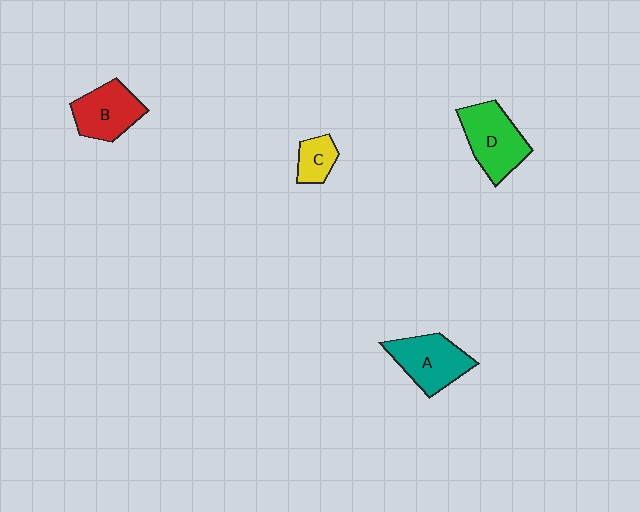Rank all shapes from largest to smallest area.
From largest to smallest: D (green), A (teal), B (red), C (yellow).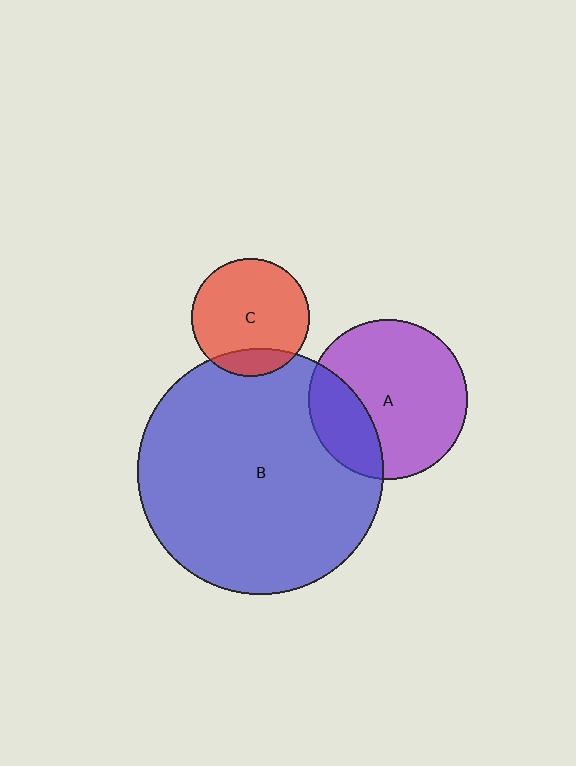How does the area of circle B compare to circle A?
Approximately 2.4 times.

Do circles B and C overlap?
Yes.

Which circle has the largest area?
Circle B (blue).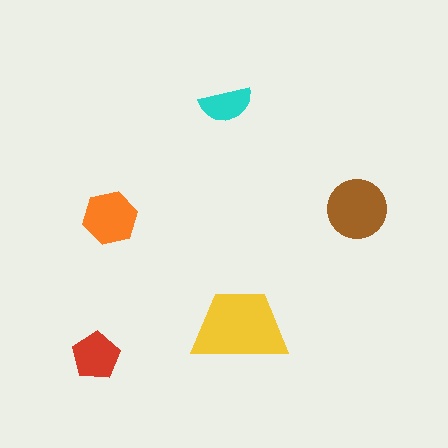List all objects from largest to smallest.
The yellow trapezoid, the brown circle, the orange hexagon, the red pentagon, the cyan semicircle.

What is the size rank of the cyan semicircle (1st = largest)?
5th.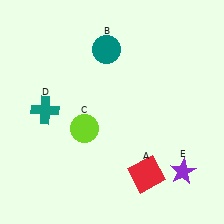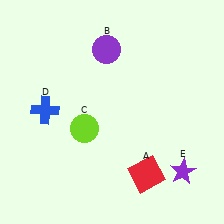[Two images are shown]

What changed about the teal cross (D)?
In Image 1, D is teal. In Image 2, it changed to blue.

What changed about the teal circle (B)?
In Image 1, B is teal. In Image 2, it changed to purple.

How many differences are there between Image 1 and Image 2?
There are 2 differences between the two images.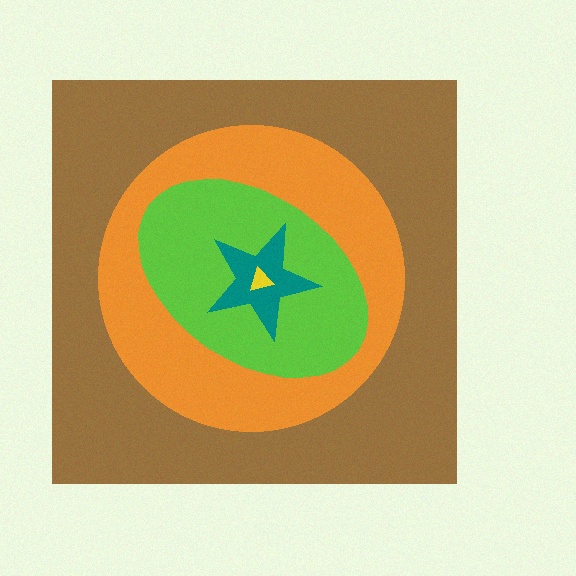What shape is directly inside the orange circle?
The lime ellipse.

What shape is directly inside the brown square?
The orange circle.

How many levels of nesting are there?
5.